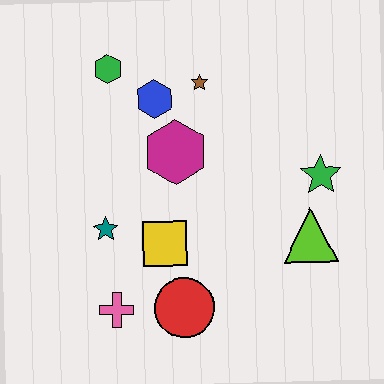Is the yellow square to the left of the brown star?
Yes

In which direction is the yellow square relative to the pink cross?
The yellow square is above the pink cross.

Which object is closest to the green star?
The lime triangle is closest to the green star.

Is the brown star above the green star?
Yes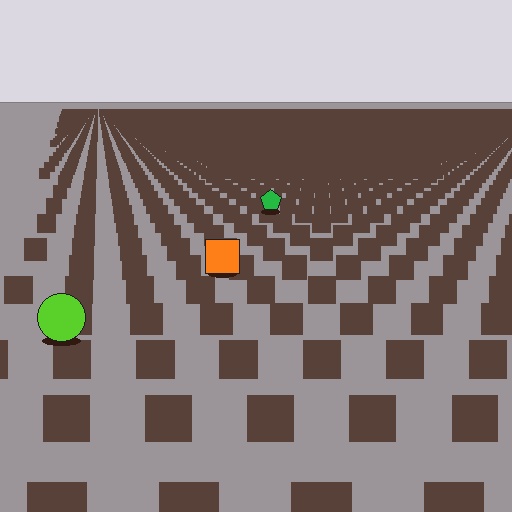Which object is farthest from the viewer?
The green pentagon is farthest from the viewer. It appears smaller and the ground texture around it is denser.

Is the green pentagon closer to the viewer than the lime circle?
No. The lime circle is closer — you can tell from the texture gradient: the ground texture is coarser near it.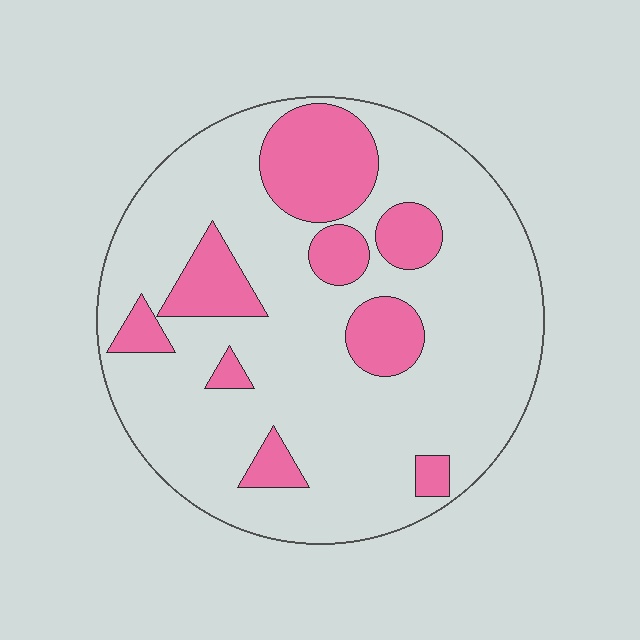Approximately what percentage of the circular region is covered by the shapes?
Approximately 20%.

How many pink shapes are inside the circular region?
9.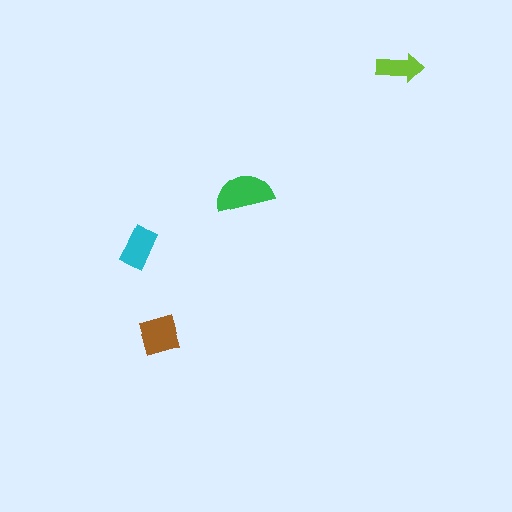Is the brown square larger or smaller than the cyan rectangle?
Larger.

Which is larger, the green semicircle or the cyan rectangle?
The green semicircle.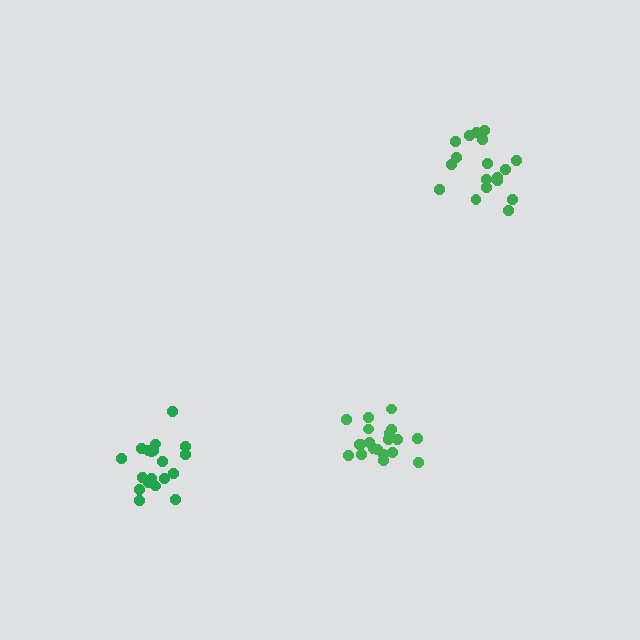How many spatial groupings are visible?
There are 3 spatial groupings.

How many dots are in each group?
Group 1: 19 dots, Group 2: 18 dots, Group 3: 20 dots (57 total).